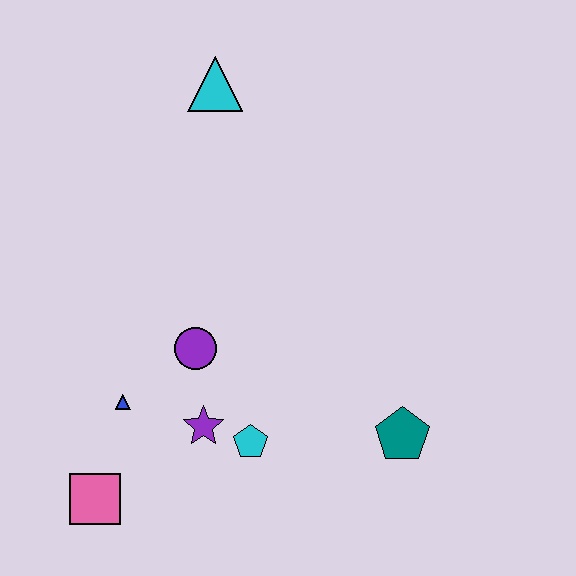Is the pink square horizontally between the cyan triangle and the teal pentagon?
No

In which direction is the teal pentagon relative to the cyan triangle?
The teal pentagon is below the cyan triangle.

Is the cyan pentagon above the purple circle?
No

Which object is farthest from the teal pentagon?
The cyan triangle is farthest from the teal pentagon.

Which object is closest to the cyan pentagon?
The purple star is closest to the cyan pentagon.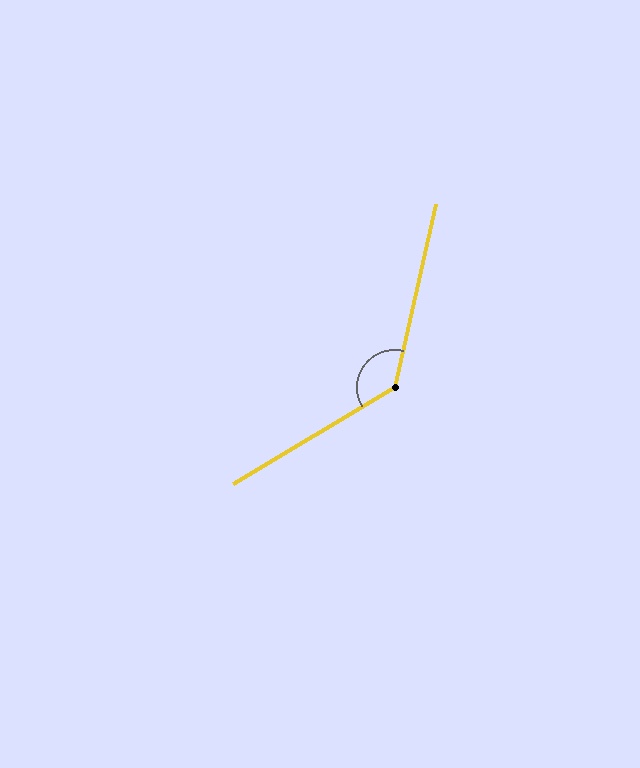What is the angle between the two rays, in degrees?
Approximately 134 degrees.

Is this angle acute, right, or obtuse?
It is obtuse.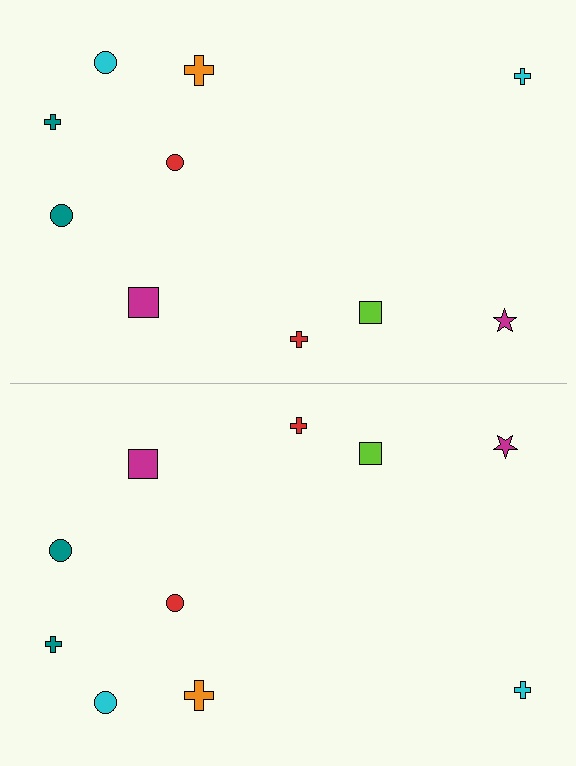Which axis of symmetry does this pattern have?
The pattern has a horizontal axis of symmetry running through the center of the image.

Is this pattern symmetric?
Yes, this pattern has bilateral (reflection) symmetry.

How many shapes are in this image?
There are 20 shapes in this image.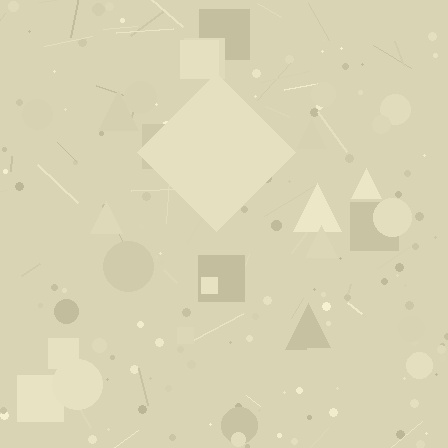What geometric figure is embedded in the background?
A diamond is embedded in the background.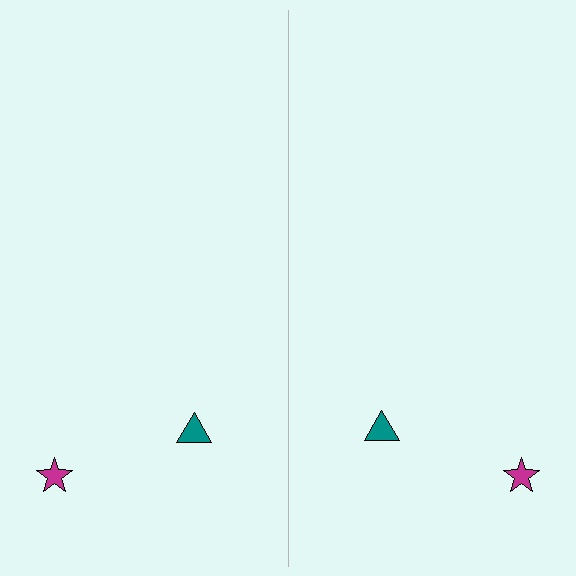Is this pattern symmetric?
Yes, this pattern has bilateral (reflection) symmetry.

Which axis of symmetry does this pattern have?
The pattern has a vertical axis of symmetry running through the center of the image.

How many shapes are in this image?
There are 4 shapes in this image.